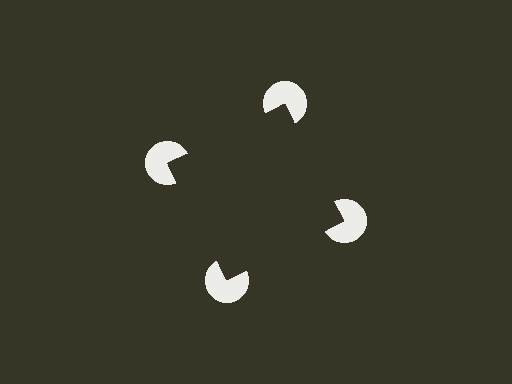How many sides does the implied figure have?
4 sides.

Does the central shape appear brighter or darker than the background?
It typically appears slightly darker than the background, even though no actual brightness change is drawn.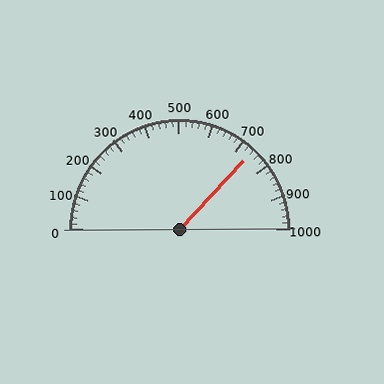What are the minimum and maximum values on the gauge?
The gauge ranges from 0 to 1000.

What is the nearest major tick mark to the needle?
The nearest major tick mark is 700.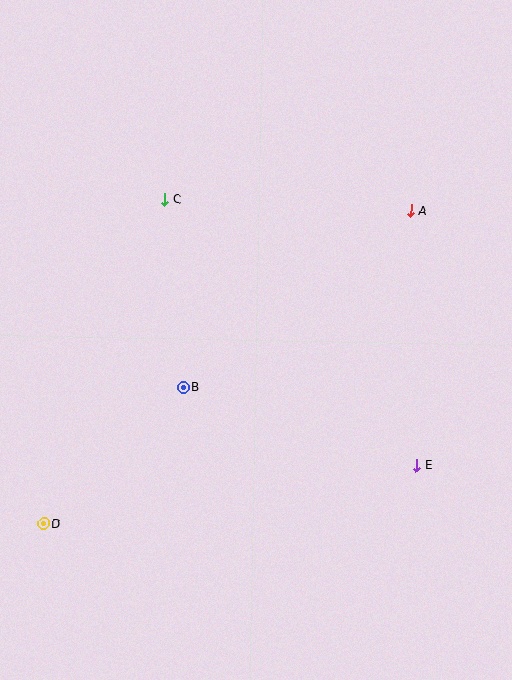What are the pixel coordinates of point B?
Point B is at (183, 387).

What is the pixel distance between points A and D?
The distance between A and D is 482 pixels.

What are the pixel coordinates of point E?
Point E is at (417, 466).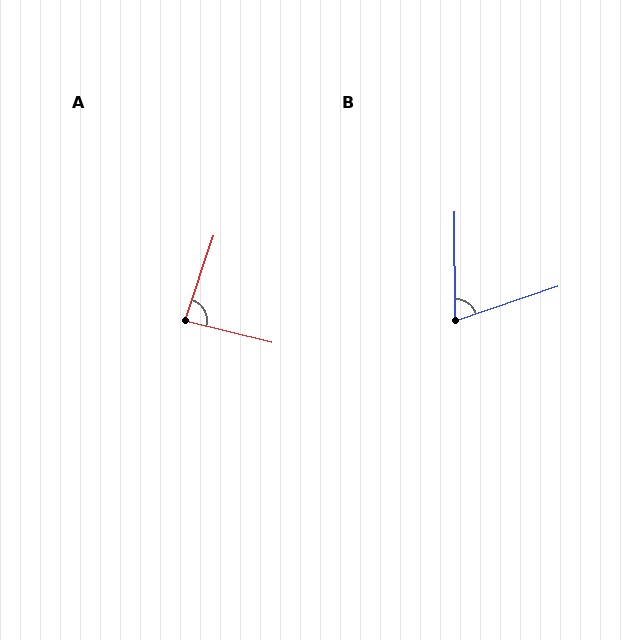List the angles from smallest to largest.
B (72°), A (86°).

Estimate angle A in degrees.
Approximately 86 degrees.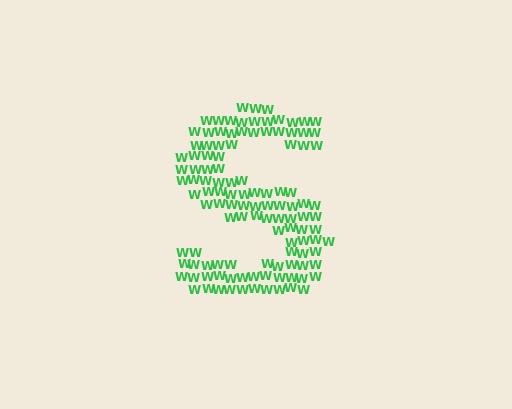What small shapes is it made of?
It is made of small letter W's.